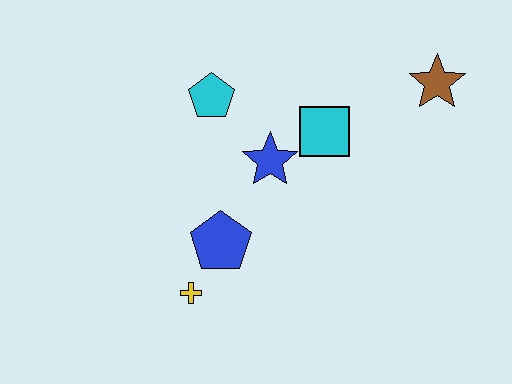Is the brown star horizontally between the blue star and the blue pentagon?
No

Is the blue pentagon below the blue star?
Yes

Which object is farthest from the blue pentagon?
The brown star is farthest from the blue pentagon.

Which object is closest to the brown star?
The cyan square is closest to the brown star.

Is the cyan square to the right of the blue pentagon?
Yes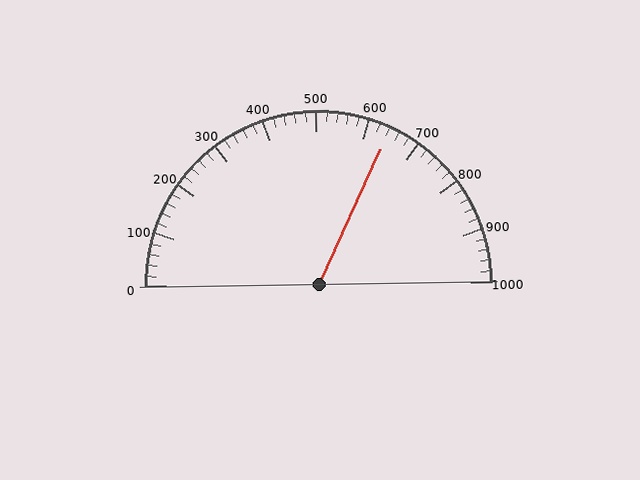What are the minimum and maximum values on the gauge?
The gauge ranges from 0 to 1000.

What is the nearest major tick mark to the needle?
The nearest major tick mark is 600.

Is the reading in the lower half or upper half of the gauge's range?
The reading is in the upper half of the range (0 to 1000).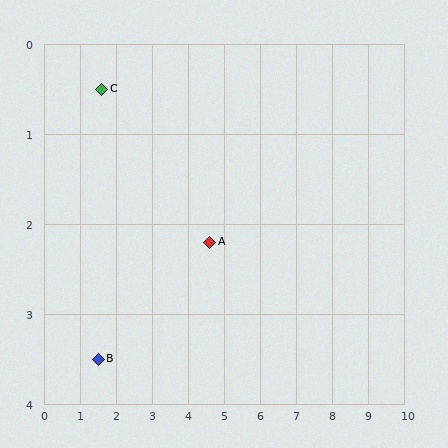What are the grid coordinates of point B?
Point B is at approximately (1.5, 3.5).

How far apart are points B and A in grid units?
Points B and A are about 3.4 grid units apart.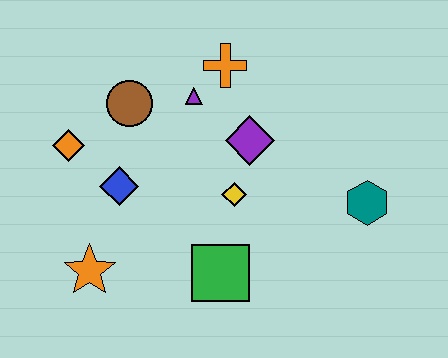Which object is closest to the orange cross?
The purple triangle is closest to the orange cross.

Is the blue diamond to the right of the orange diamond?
Yes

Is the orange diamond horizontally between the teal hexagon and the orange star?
No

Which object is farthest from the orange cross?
The orange star is farthest from the orange cross.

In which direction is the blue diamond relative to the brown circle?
The blue diamond is below the brown circle.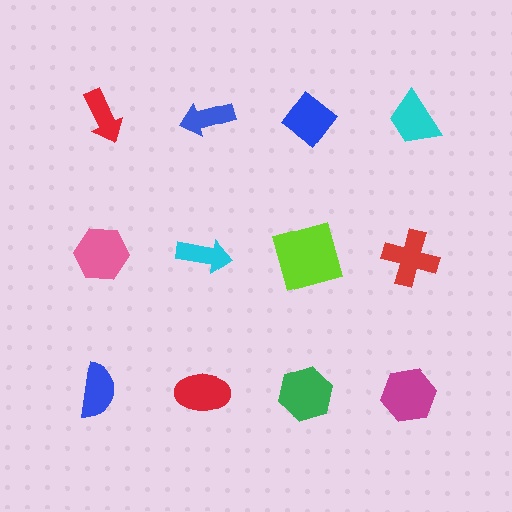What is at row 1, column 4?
A cyan trapezoid.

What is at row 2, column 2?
A cyan arrow.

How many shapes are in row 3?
4 shapes.